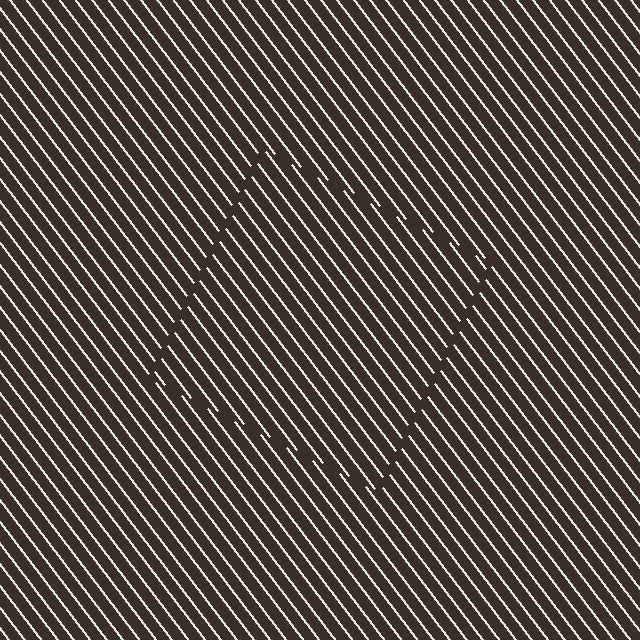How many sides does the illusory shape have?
4 sides — the line-ends trace a square.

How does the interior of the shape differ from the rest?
The interior of the shape contains the same grating, shifted by half a period — the contour is defined by the phase discontinuity where line-ends from the inner and outer gratings abut.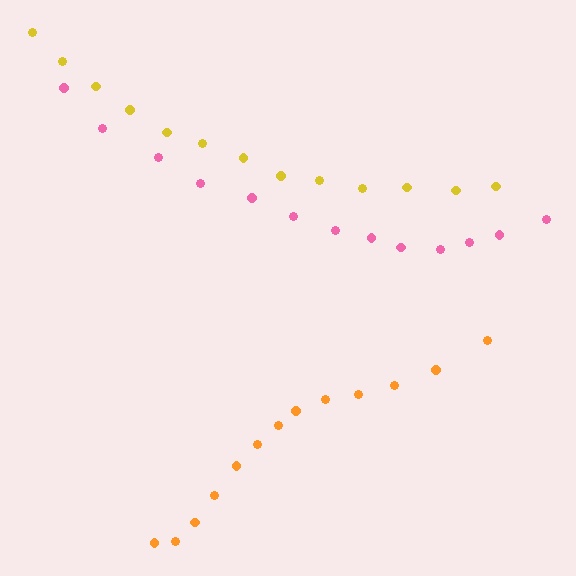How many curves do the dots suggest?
There are 3 distinct paths.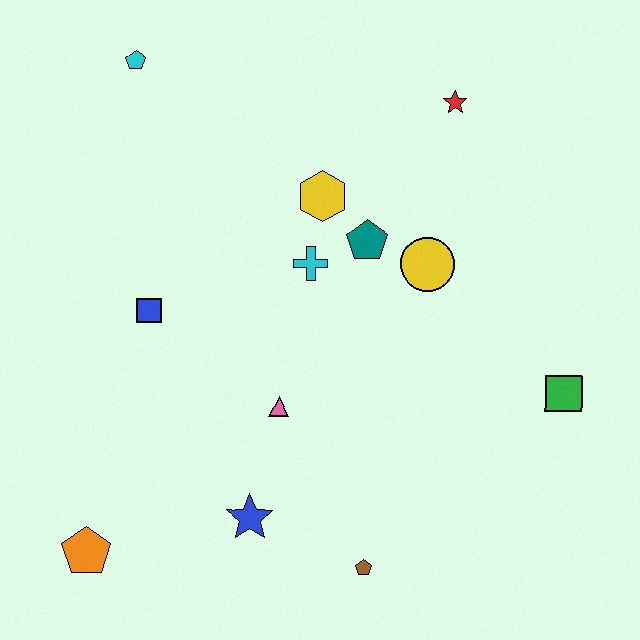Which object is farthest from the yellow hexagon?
The orange pentagon is farthest from the yellow hexagon.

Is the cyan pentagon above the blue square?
Yes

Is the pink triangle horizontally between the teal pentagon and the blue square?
Yes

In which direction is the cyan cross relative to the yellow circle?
The cyan cross is to the left of the yellow circle.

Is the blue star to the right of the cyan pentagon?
Yes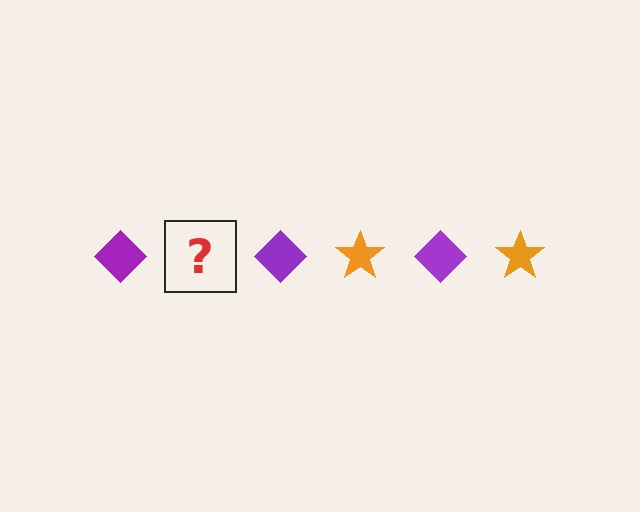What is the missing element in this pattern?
The missing element is an orange star.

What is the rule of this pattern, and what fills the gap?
The rule is that the pattern alternates between purple diamond and orange star. The gap should be filled with an orange star.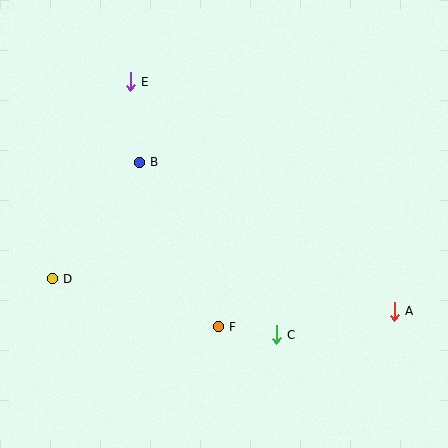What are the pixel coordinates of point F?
Point F is at (218, 327).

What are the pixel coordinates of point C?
Point C is at (276, 335).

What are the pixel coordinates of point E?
Point E is at (130, 82).